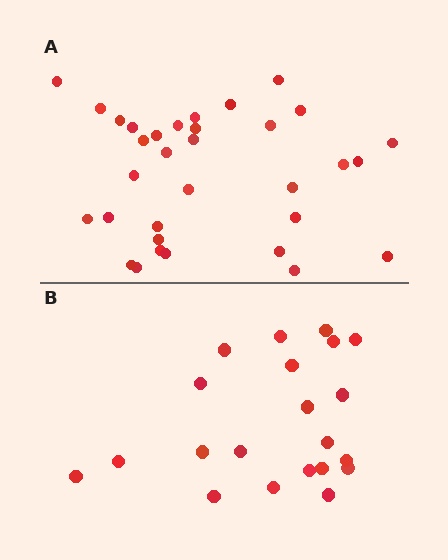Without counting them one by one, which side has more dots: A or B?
Region A (the top region) has more dots.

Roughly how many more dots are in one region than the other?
Region A has roughly 12 or so more dots than region B.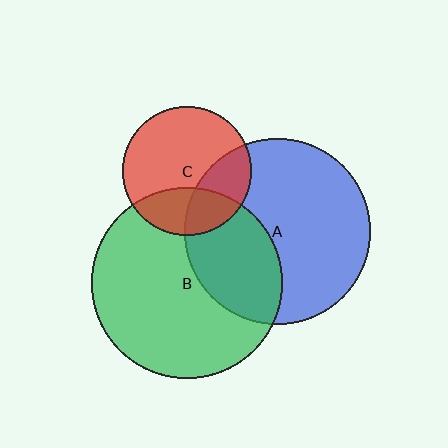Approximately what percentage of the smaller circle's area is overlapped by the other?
Approximately 30%.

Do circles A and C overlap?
Yes.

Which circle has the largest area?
Circle B (green).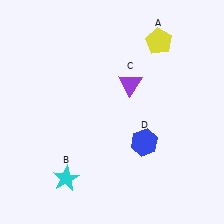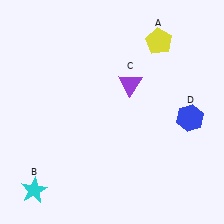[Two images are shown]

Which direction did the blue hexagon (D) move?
The blue hexagon (D) moved right.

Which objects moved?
The objects that moved are: the cyan star (B), the blue hexagon (D).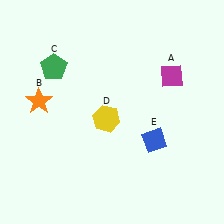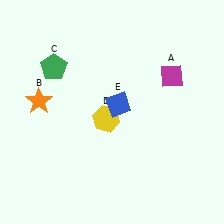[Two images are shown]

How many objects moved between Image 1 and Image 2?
1 object moved between the two images.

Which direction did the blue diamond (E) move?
The blue diamond (E) moved left.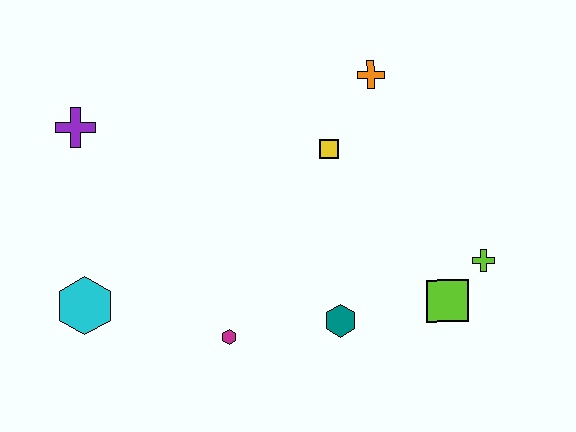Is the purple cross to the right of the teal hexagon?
No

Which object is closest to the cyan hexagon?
The magenta hexagon is closest to the cyan hexagon.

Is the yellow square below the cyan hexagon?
No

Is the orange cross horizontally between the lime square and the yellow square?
Yes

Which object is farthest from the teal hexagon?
The purple cross is farthest from the teal hexagon.